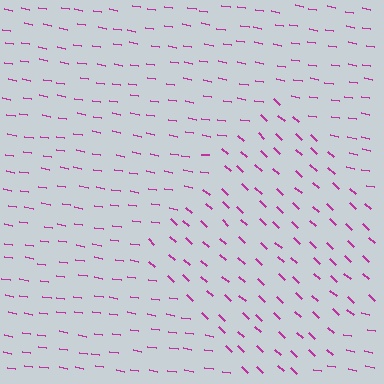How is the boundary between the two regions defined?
The boundary is defined purely by a change in line orientation (approximately 33 degrees difference). All lines are the same color and thickness.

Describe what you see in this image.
The image is filled with small magenta line segments. A diamond region in the image has lines oriented differently from the surrounding lines, creating a visible texture boundary.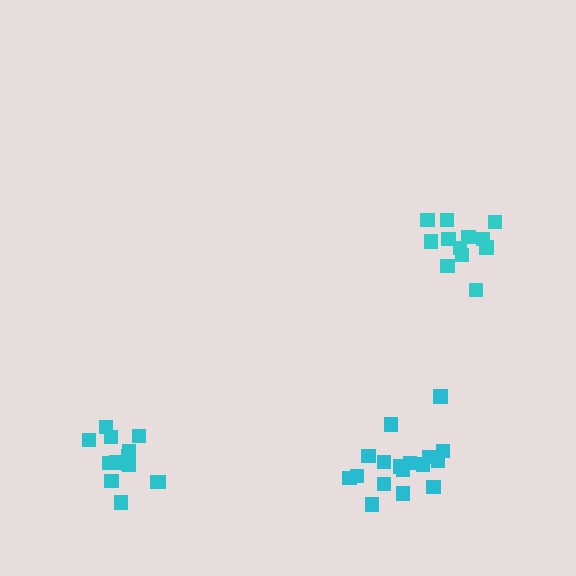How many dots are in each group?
Group 1: 14 dots, Group 2: 12 dots, Group 3: 17 dots (43 total).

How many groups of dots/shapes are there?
There are 3 groups.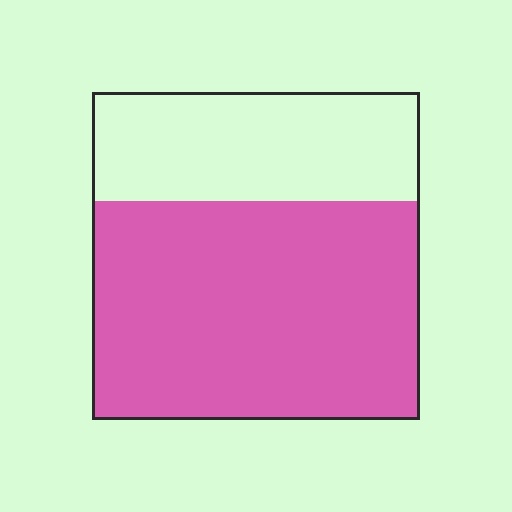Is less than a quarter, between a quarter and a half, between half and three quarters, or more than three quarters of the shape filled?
Between half and three quarters.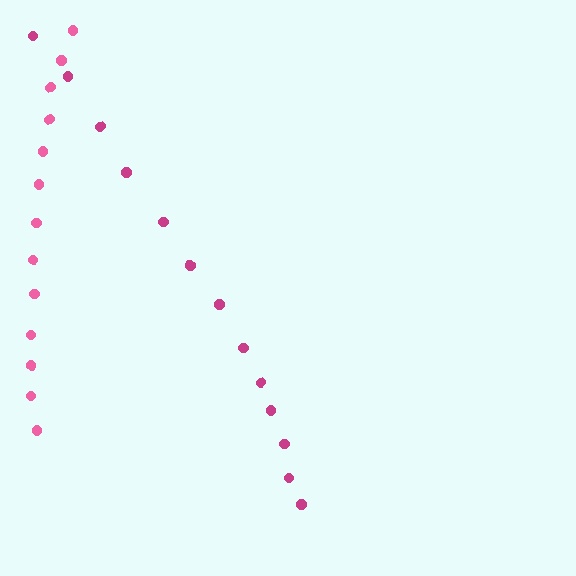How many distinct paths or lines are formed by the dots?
There are 2 distinct paths.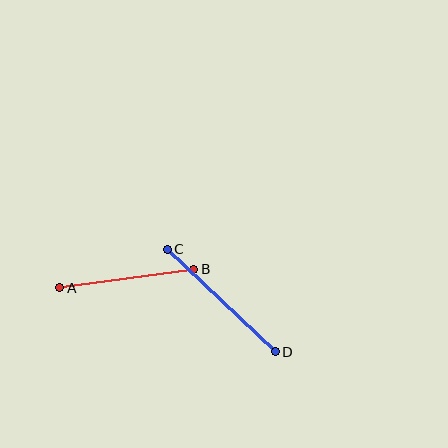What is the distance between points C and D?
The distance is approximately 149 pixels.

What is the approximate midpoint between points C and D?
The midpoint is at approximately (221, 301) pixels.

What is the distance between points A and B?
The distance is approximately 135 pixels.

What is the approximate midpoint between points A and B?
The midpoint is at approximately (127, 278) pixels.